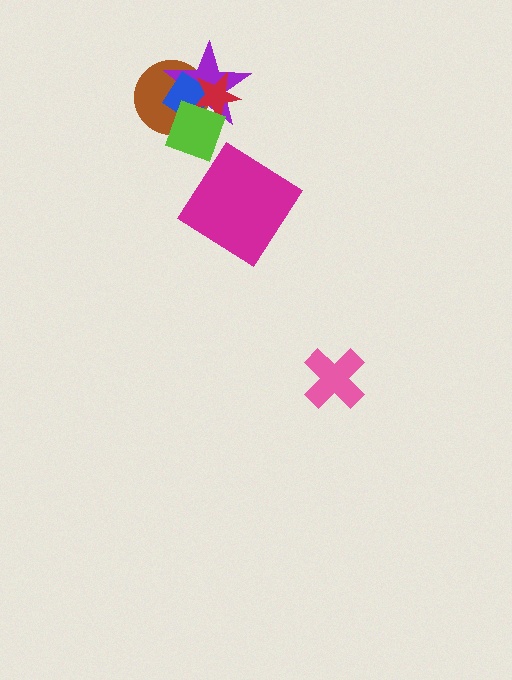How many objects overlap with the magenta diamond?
0 objects overlap with the magenta diamond.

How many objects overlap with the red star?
4 objects overlap with the red star.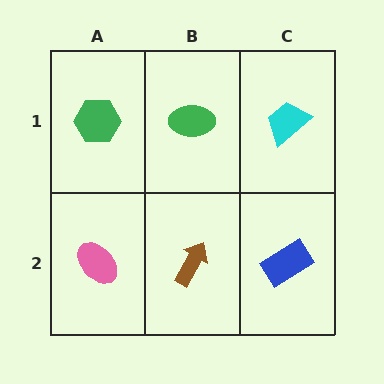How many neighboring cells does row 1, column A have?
2.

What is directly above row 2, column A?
A green hexagon.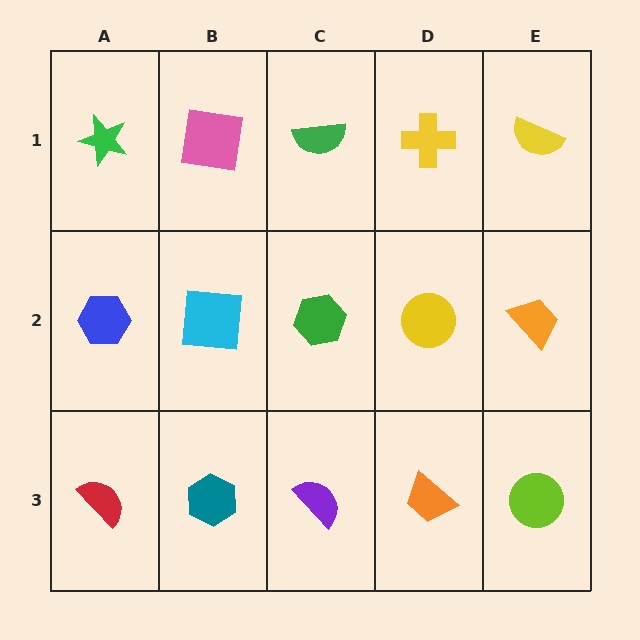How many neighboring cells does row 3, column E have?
2.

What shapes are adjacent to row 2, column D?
A yellow cross (row 1, column D), an orange trapezoid (row 3, column D), a green hexagon (row 2, column C), an orange trapezoid (row 2, column E).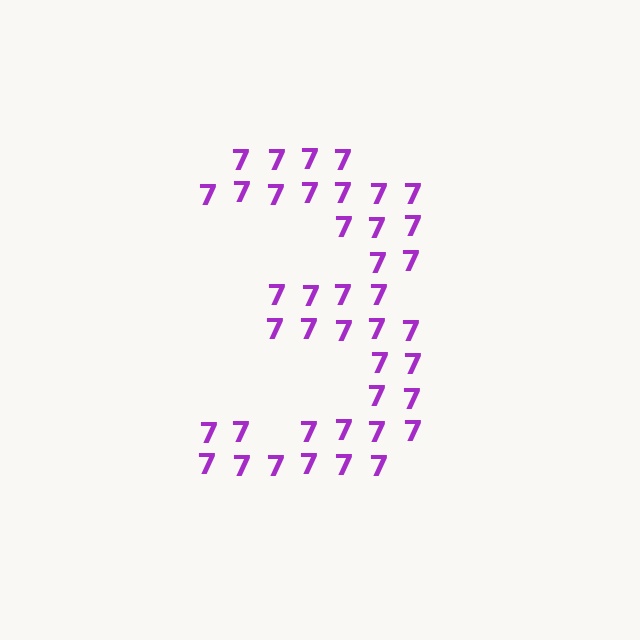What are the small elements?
The small elements are digit 7's.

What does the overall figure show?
The overall figure shows the digit 3.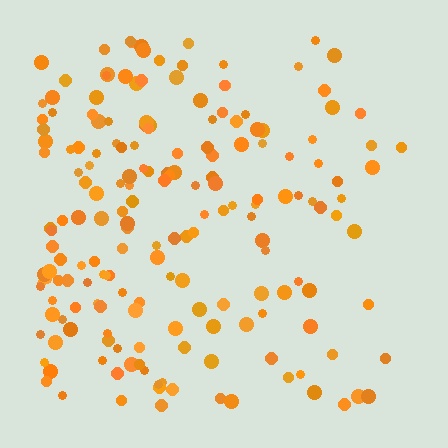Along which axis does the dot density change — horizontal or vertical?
Horizontal.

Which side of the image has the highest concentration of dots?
The left.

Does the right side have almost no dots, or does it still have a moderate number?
Still a moderate number, just noticeably fewer than the left.